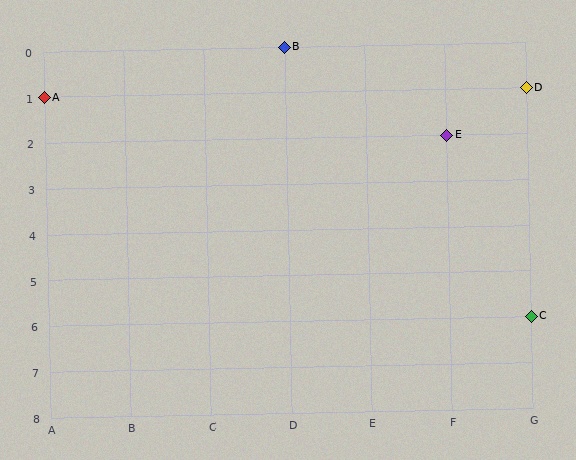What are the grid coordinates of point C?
Point C is at grid coordinates (G, 6).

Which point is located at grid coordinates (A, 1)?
Point A is at (A, 1).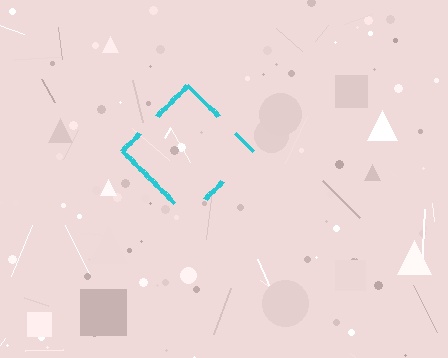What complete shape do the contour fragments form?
The contour fragments form a diamond.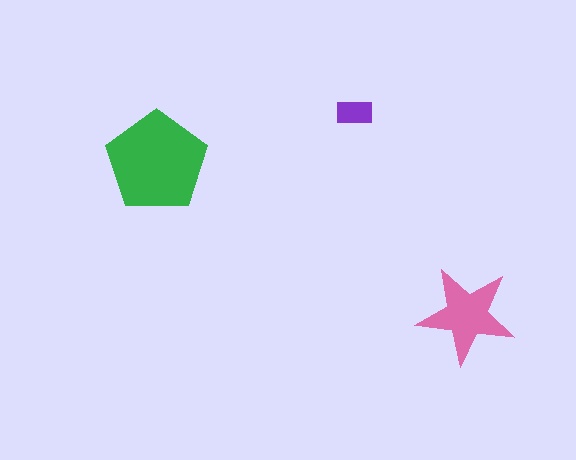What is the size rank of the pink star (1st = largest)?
2nd.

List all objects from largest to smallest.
The green pentagon, the pink star, the purple rectangle.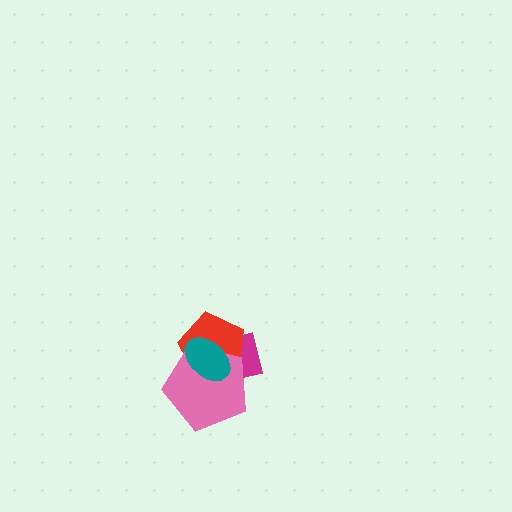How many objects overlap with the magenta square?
3 objects overlap with the magenta square.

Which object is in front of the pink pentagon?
The teal ellipse is in front of the pink pentagon.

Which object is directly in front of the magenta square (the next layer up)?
The red pentagon is directly in front of the magenta square.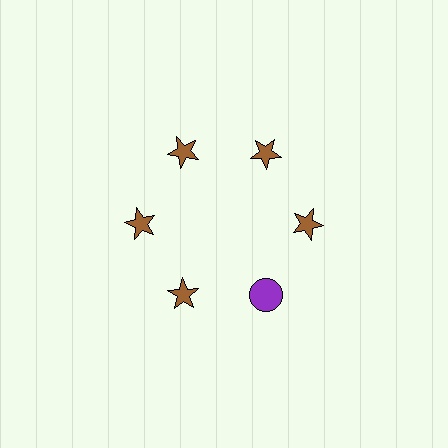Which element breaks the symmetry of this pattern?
The purple circle at roughly the 5 o'clock position breaks the symmetry. All other shapes are brown stars.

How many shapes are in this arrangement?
There are 6 shapes arranged in a ring pattern.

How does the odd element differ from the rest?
It differs in both color (purple instead of brown) and shape (circle instead of star).